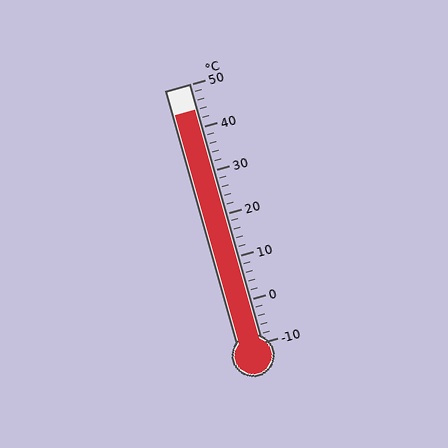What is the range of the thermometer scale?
The thermometer scale ranges from -10°C to 50°C.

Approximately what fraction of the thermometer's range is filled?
The thermometer is filled to approximately 90% of its range.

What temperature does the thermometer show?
The thermometer shows approximately 44°C.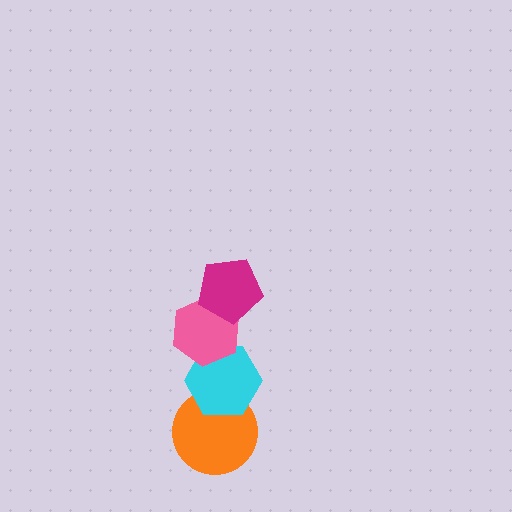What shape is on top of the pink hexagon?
The magenta pentagon is on top of the pink hexagon.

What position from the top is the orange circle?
The orange circle is 4th from the top.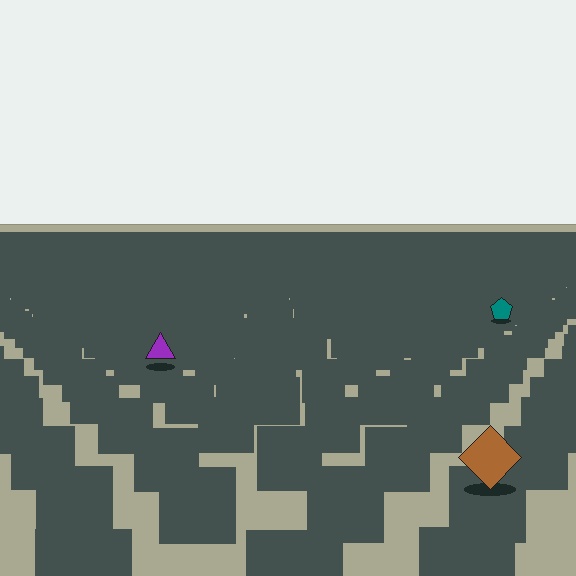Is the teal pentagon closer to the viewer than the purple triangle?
No. The purple triangle is closer — you can tell from the texture gradient: the ground texture is coarser near it.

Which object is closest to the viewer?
The brown diamond is closest. The texture marks near it are larger and more spread out.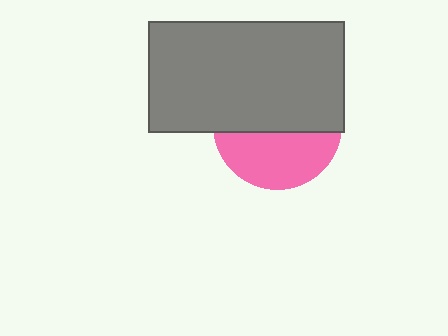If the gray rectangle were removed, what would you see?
You would see the complete pink circle.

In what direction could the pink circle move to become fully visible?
The pink circle could move down. That would shift it out from behind the gray rectangle entirely.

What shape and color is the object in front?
The object in front is a gray rectangle.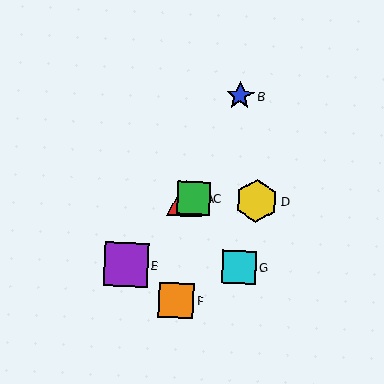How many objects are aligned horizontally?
3 objects (A, C, D) are aligned horizontally.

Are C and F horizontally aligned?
No, C is at y≈198 and F is at y≈301.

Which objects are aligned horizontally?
Objects A, C, D are aligned horizontally.